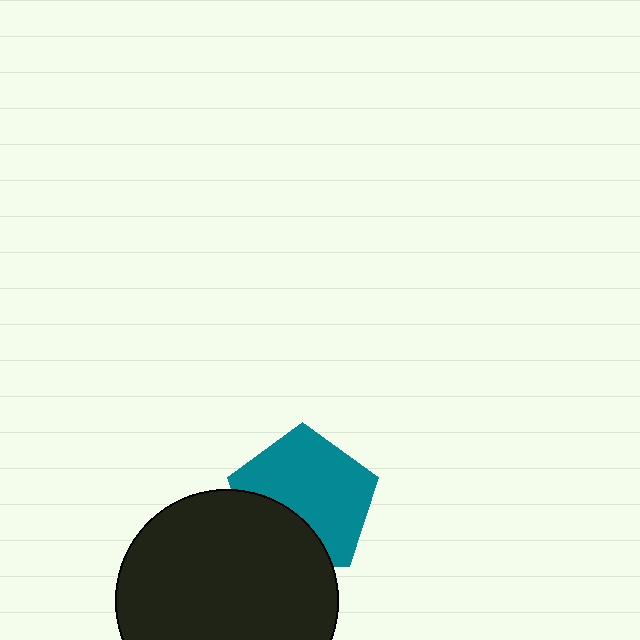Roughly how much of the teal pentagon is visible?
Most of it is visible (roughly 68%).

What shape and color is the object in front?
The object in front is a black circle.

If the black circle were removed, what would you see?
You would see the complete teal pentagon.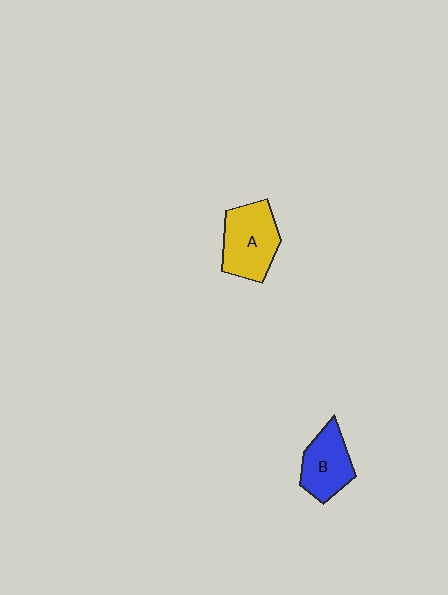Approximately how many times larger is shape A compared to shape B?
Approximately 1.3 times.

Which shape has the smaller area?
Shape B (blue).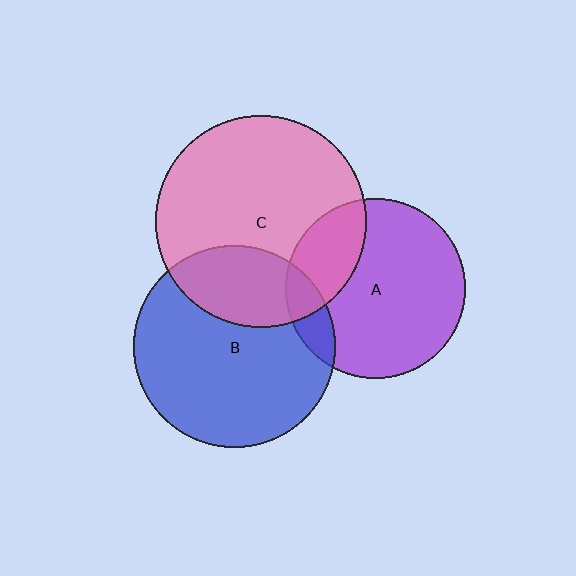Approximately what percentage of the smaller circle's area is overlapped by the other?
Approximately 10%.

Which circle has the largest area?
Circle C (pink).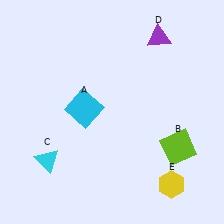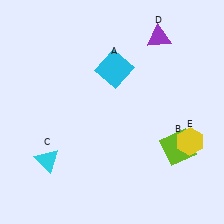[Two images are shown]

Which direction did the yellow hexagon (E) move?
The yellow hexagon (E) moved up.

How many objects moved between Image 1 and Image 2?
2 objects moved between the two images.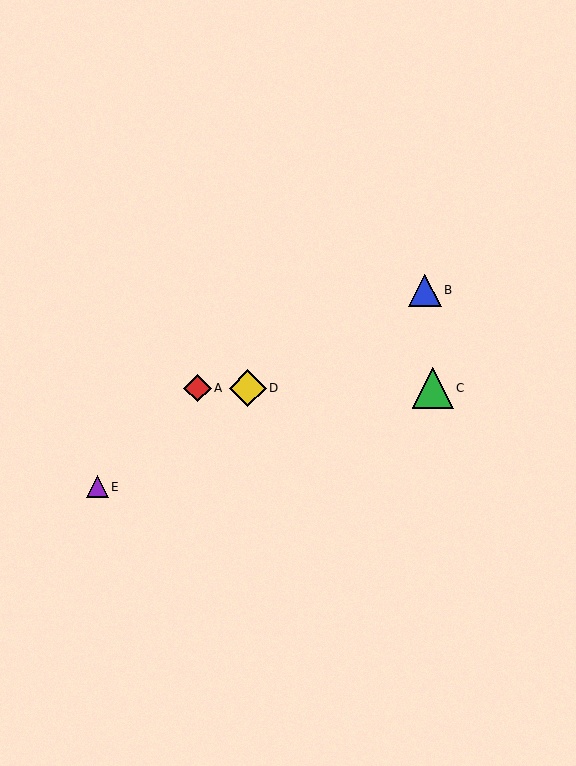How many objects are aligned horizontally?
3 objects (A, C, D) are aligned horizontally.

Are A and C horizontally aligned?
Yes, both are at y≈388.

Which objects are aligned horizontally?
Objects A, C, D are aligned horizontally.